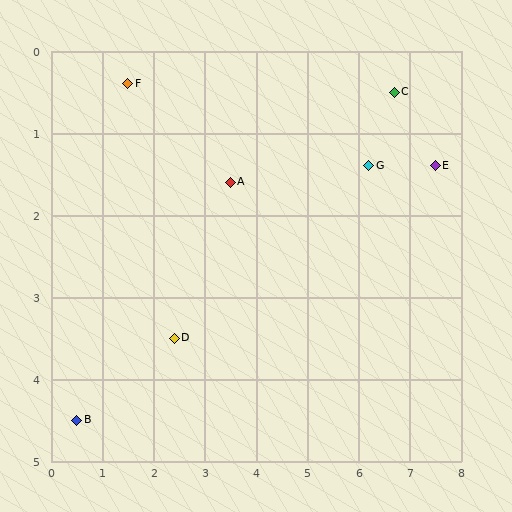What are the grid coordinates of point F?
Point F is at approximately (1.5, 0.4).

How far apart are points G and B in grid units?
Points G and B are about 6.5 grid units apart.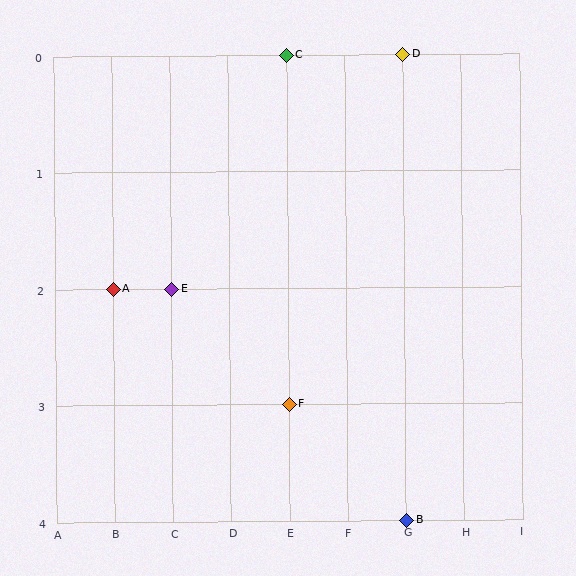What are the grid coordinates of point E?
Point E is at grid coordinates (C, 2).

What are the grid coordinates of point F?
Point F is at grid coordinates (E, 3).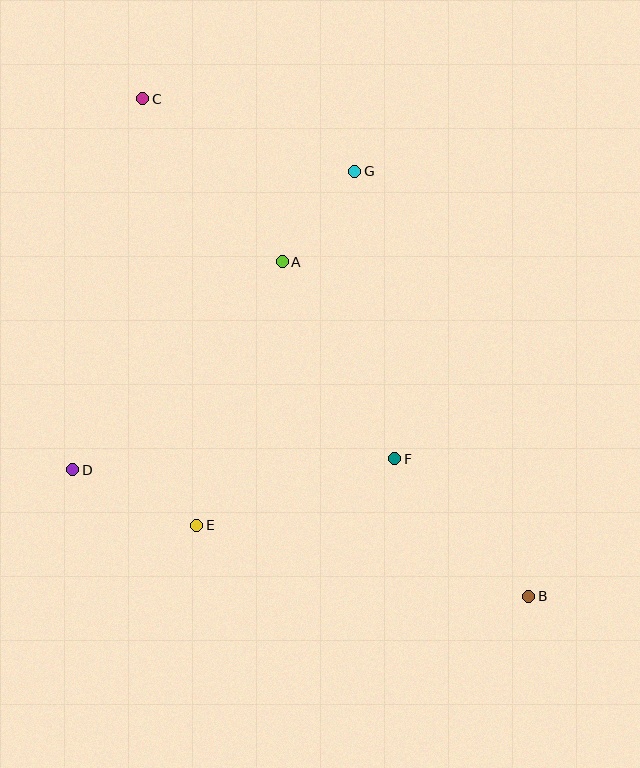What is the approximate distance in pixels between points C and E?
The distance between C and E is approximately 430 pixels.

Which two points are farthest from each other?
Points B and C are farthest from each other.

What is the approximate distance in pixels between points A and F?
The distance between A and F is approximately 227 pixels.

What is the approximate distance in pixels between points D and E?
The distance between D and E is approximately 136 pixels.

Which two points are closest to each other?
Points A and G are closest to each other.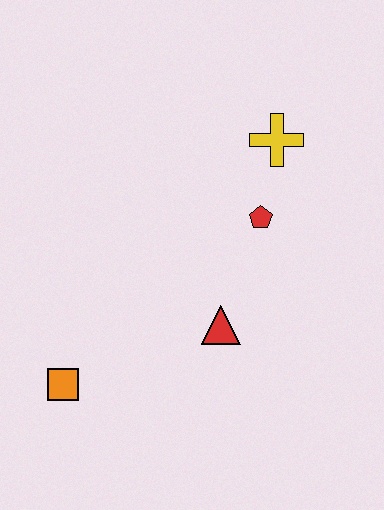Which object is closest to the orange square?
The red triangle is closest to the orange square.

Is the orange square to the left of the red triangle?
Yes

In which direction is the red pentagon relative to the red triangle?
The red pentagon is above the red triangle.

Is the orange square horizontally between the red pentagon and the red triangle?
No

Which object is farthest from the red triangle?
The yellow cross is farthest from the red triangle.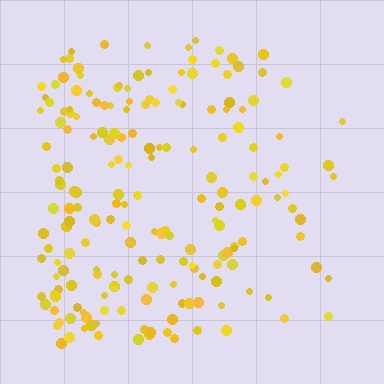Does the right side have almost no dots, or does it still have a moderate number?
Still a moderate number, just noticeably fewer than the left.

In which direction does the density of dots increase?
From right to left, with the left side densest.